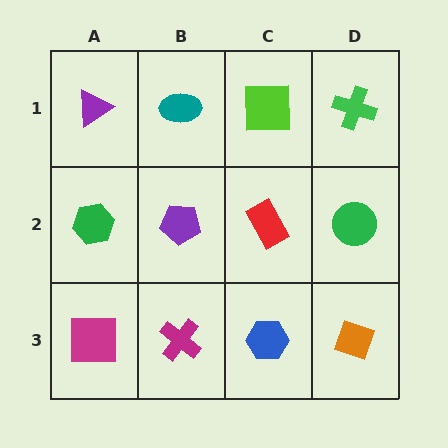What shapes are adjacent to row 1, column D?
A green circle (row 2, column D), a lime square (row 1, column C).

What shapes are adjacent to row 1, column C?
A red rectangle (row 2, column C), a teal ellipse (row 1, column B), a green cross (row 1, column D).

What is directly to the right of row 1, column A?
A teal ellipse.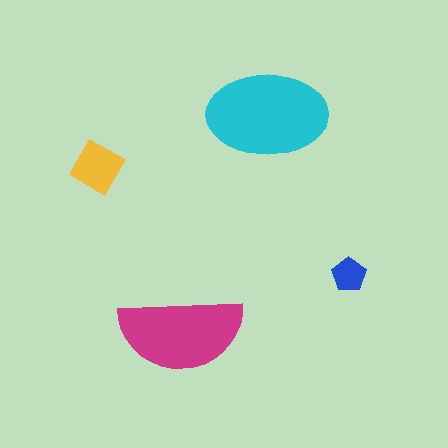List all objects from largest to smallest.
The cyan ellipse, the magenta semicircle, the yellow square, the blue pentagon.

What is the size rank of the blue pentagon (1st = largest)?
4th.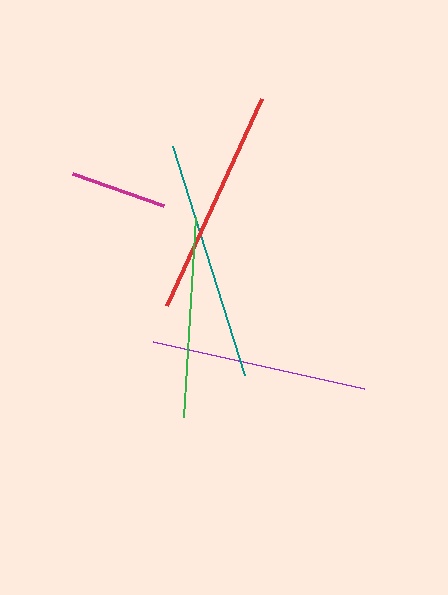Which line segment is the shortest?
The magenta line is the shortest at approximately 96 pixels.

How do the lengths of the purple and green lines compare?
The purple and green lines are approximately the same length.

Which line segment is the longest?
The teal line is the longest at approximately 240 pixels.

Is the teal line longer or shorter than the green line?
The teal line is longer than the green line.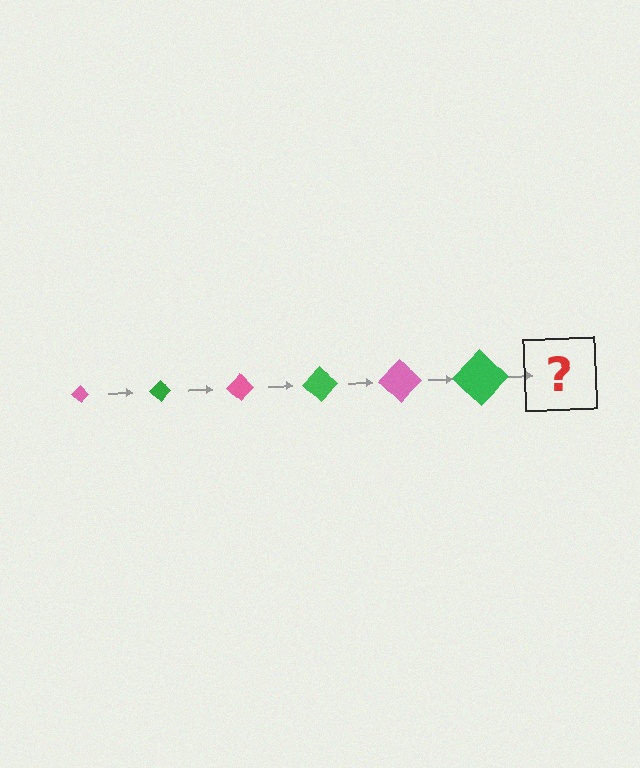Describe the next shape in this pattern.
It should be a pink diamond, larger than the previous one.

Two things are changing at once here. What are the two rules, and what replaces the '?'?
The two rules are that the diamond grows larger each step and the color cycles through pink and green. The '?' should be a pink diamond, larger than the previous one.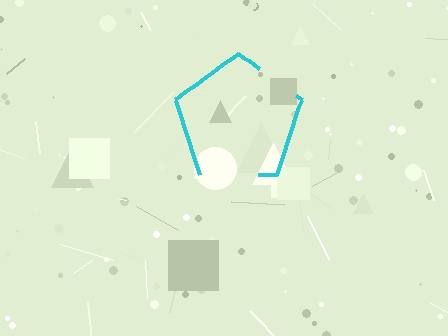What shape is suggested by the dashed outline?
The dashed outline suggests a pentagon.